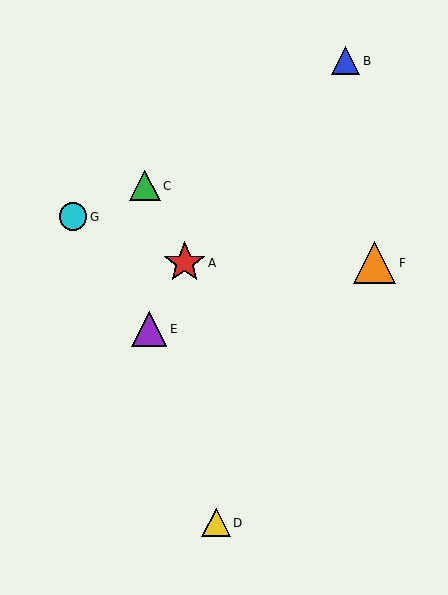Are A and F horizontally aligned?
Yes, both are at y≈263.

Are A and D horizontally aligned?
No, A is at y≈263 and D is at y≈523.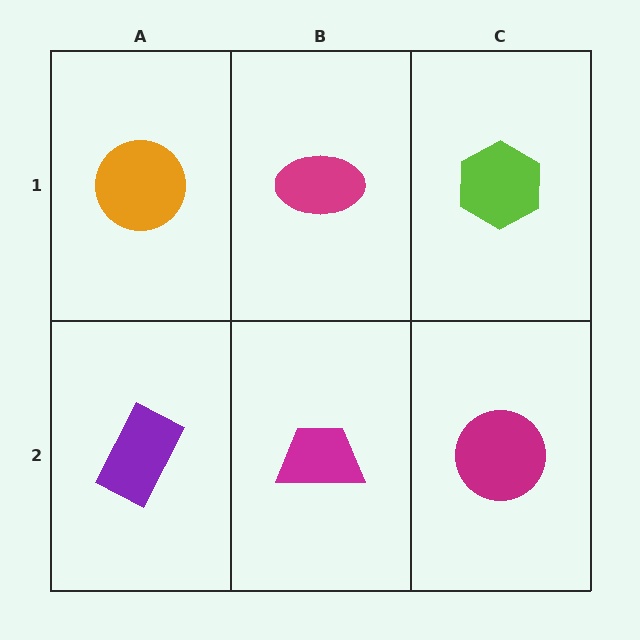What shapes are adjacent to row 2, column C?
A lime hexagon (row 1, column C), a magenta trapezoid (row 2, column B).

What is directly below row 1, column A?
A purple rectangle.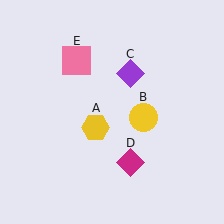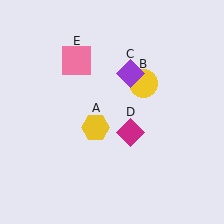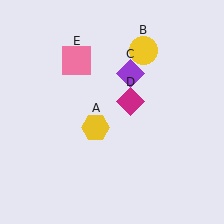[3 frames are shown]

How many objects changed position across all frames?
2 objects changed position: yellow circle (object B), magenta diamond (object D).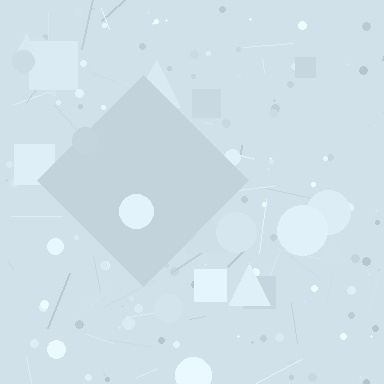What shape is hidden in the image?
A diamond is hidden in the image.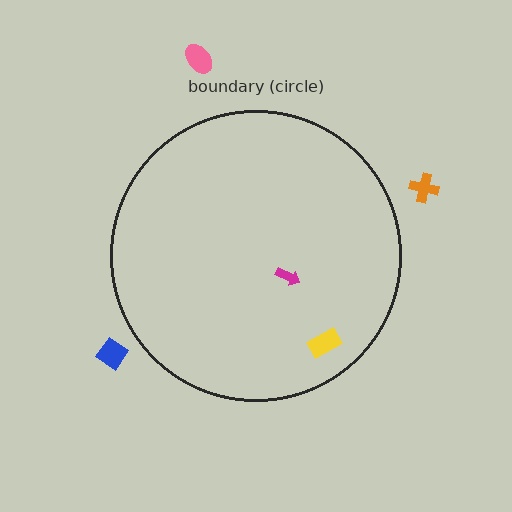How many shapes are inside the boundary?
2 inside, 3 outside.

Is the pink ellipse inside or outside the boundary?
Outside.